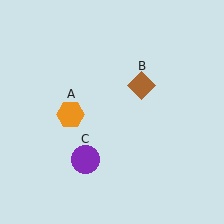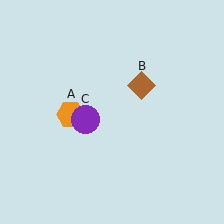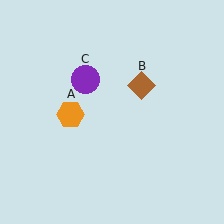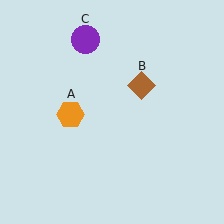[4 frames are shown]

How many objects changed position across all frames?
1 object changed position: purple circle (object C).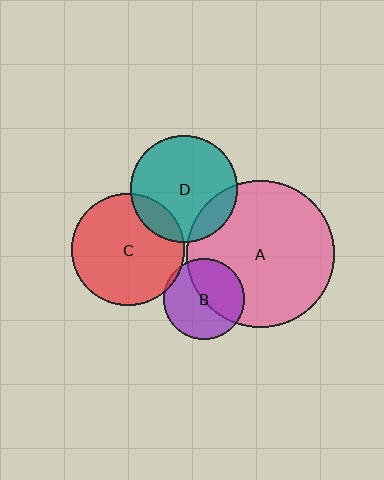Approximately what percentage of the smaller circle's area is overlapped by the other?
Approximately 15%.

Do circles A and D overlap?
Yes.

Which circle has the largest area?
Circle A (pink).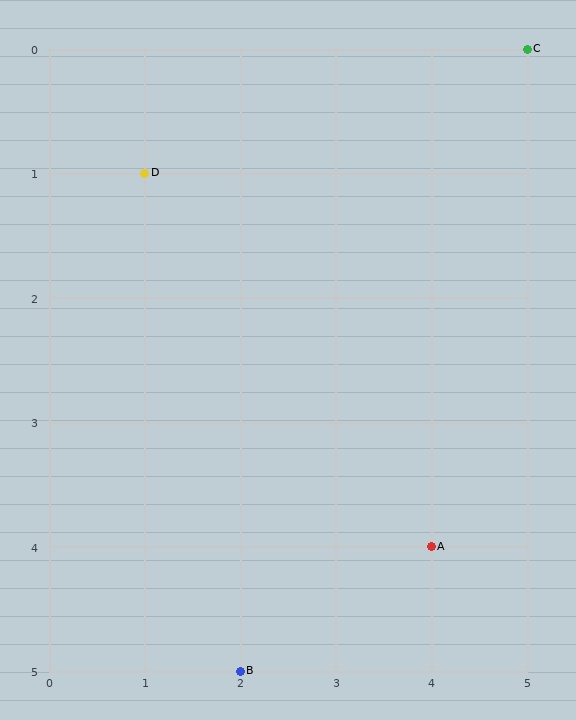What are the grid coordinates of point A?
Point A is at grid coordinates (4, 4).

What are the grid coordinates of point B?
Point B is at grid coordinates (2, 5).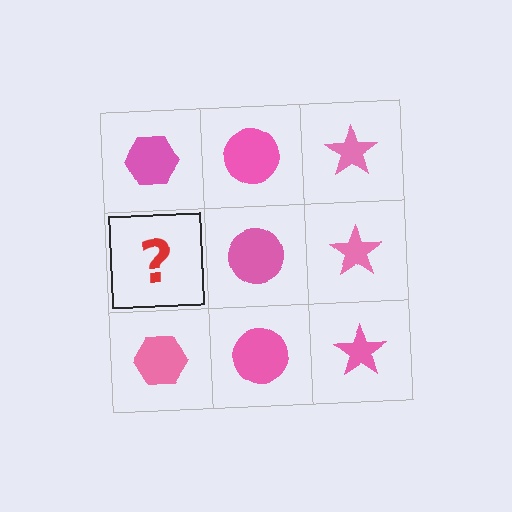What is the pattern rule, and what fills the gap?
The rule is that each column has a consistent shape. The gap should be filled with a pink hexagon.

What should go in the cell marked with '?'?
The missing cell should contain a pink hexagon.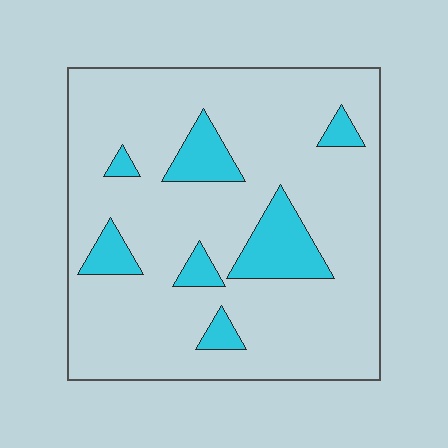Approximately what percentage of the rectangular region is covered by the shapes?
Approximately 15%.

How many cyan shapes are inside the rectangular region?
7.